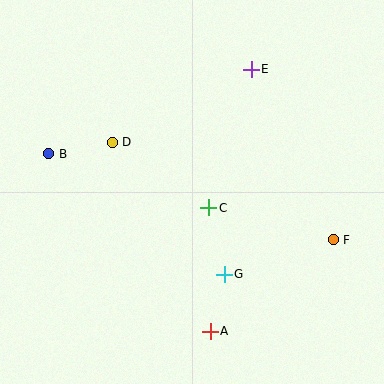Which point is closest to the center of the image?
Point C at (209, 208) is closest to the center.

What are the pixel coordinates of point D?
Point D is at (112, 142).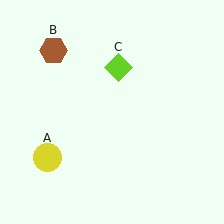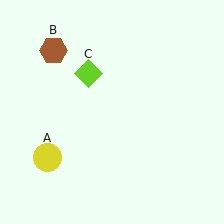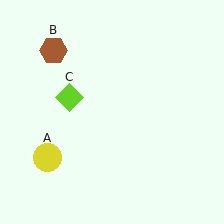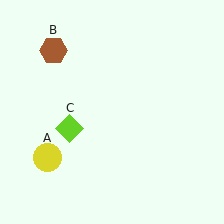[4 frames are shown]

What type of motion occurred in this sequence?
The lime diamond (object C) rotated counterclockwise around the center of the scene.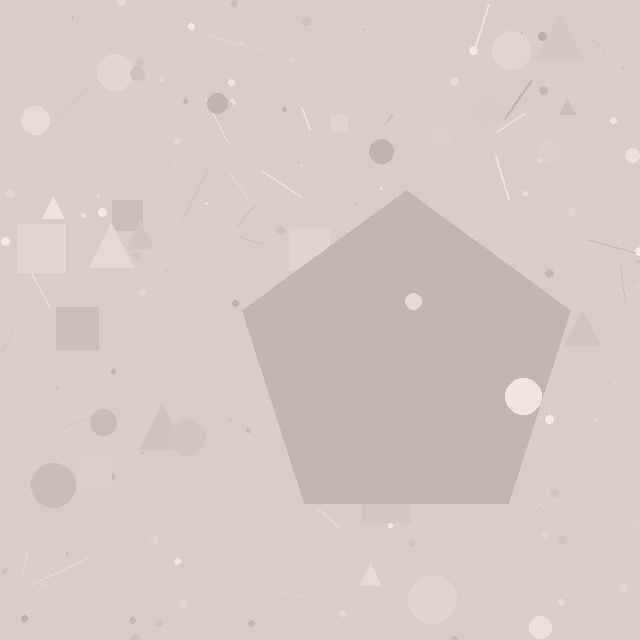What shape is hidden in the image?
A pentagon is hidden in the image.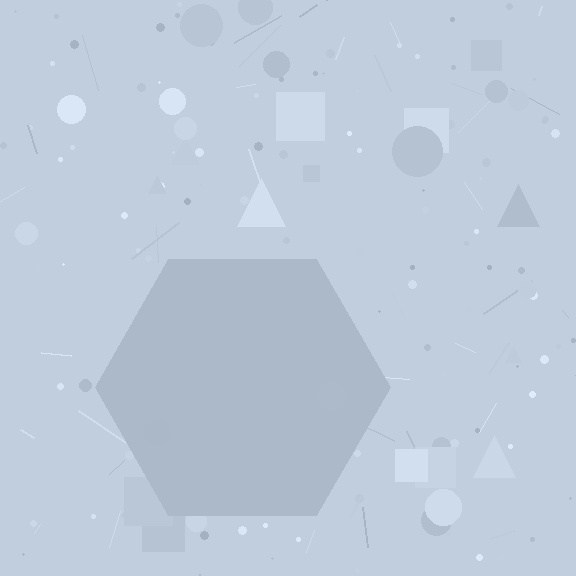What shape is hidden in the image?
A hexagon is hidden in the image.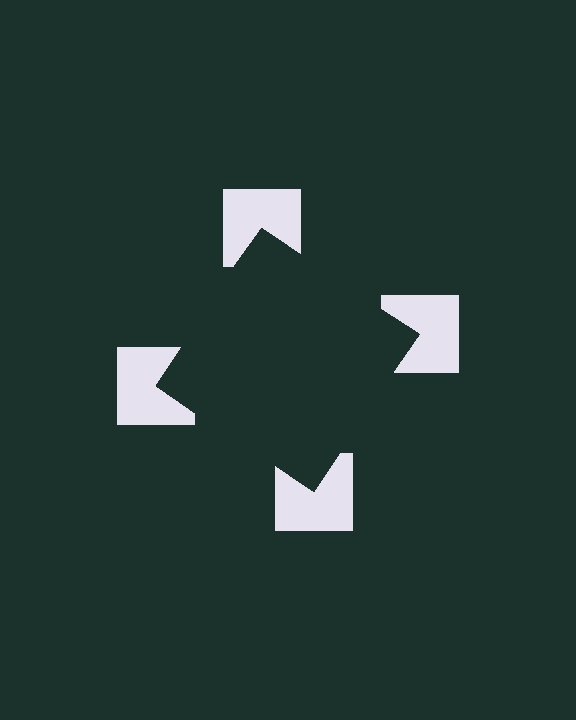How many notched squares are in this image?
There are 4 — one at each vertex of the illusory square.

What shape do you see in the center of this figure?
An illusory square — its edges are inferred from the aligned wedge cuts in the notched squares, not physically drawn.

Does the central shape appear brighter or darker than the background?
It typically appears slightly darker than the background, even though no actual brightness change is drawn.